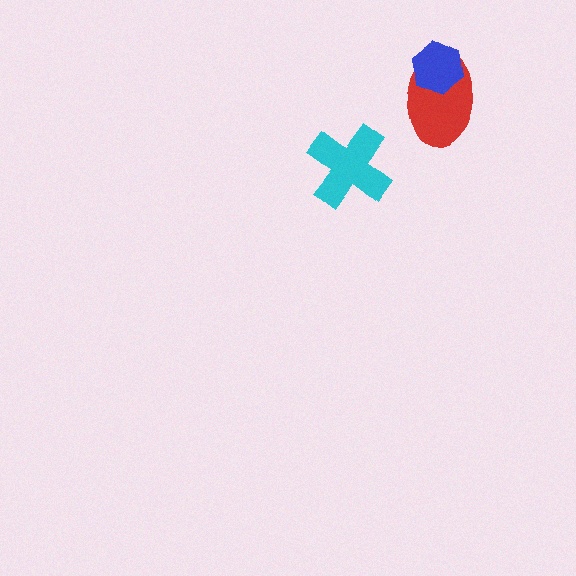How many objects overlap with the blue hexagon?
1 object overlaps with the blue hexagon.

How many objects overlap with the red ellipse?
1 object overlaps with the red ellipse.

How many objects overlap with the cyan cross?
0 objects overlap with the cyan cross.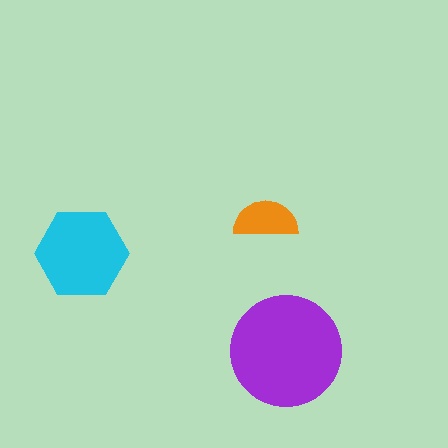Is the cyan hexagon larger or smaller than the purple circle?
Smaller.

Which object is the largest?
The purple circle.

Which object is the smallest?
The orange semicircle.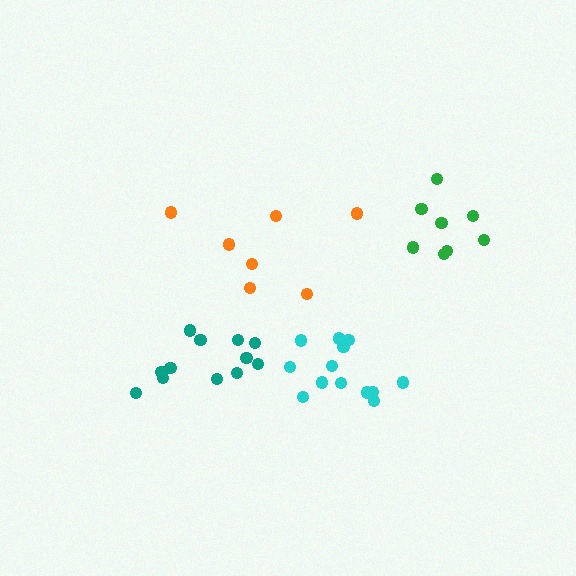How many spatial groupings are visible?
There are 4 spatial groupings.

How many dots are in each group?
Group 1: 12 dots, Group 2: 13 dots, Group 3: 8 dots, Group 4: 7 dots (40 total).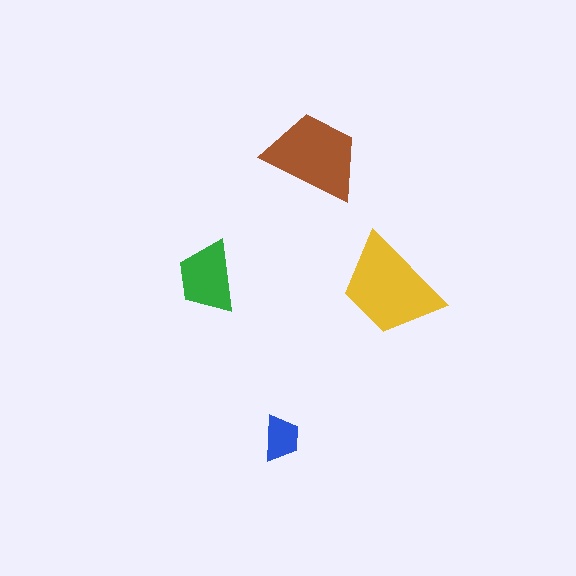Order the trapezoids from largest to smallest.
the yellow one, the brown one, the green one, the blue one.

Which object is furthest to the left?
The green trapezoid is leftmost.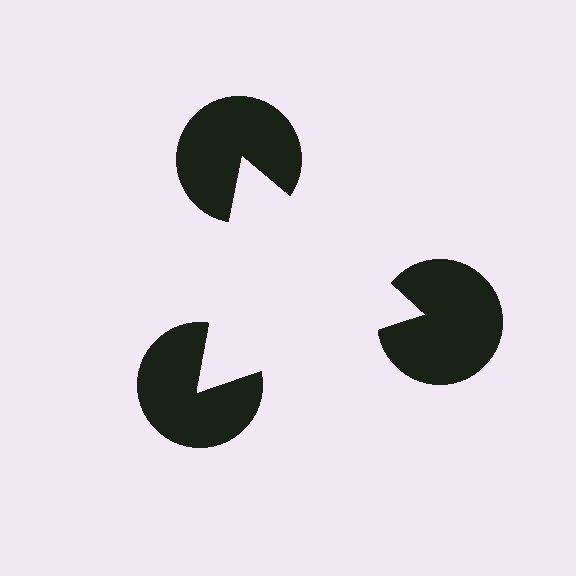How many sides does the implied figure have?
3 sides.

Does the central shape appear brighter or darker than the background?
It typically appears slightly brighter than the background, even though no actual brightness change is drawn.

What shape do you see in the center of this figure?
An illusory triangle — its edges are inferred from the aligned wedge cuts in the pac-man discs, not physically drawn.